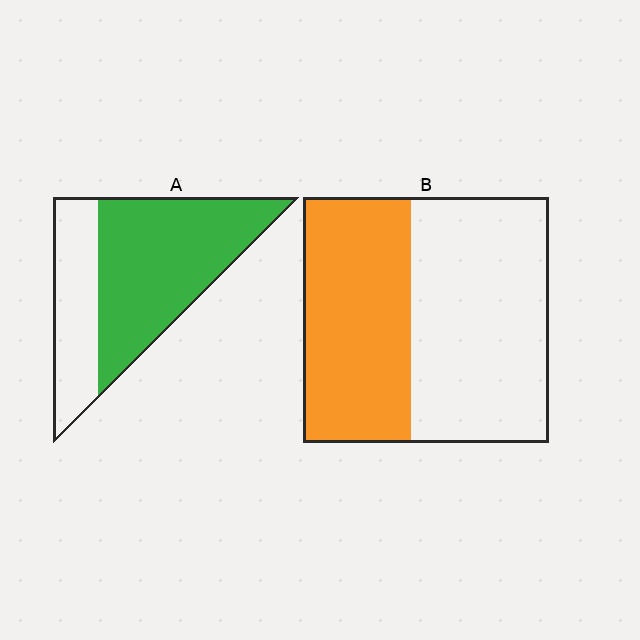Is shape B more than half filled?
No.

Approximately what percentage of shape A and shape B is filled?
A is approximately 65% and B is approximately 45%.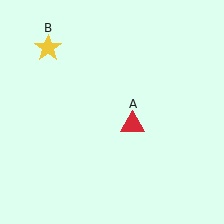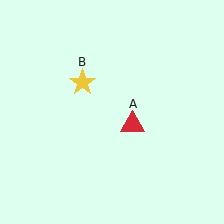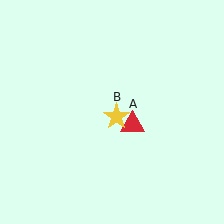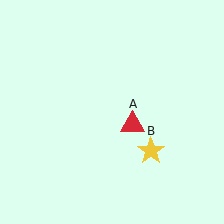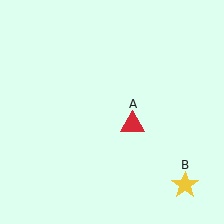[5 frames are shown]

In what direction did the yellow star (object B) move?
The yellow star (object B) moved down and to the right.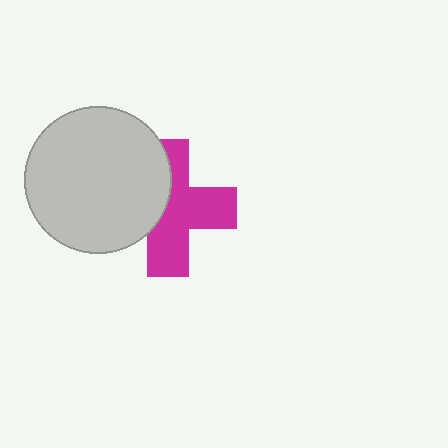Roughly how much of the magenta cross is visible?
About half of it is visible (roughly 62%).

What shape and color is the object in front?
The object in front is a light gray circle.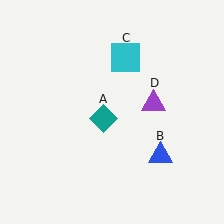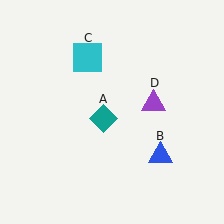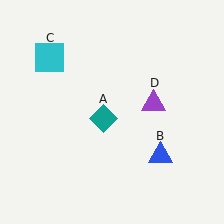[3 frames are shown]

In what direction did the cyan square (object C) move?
The cyan square (object C) moved left.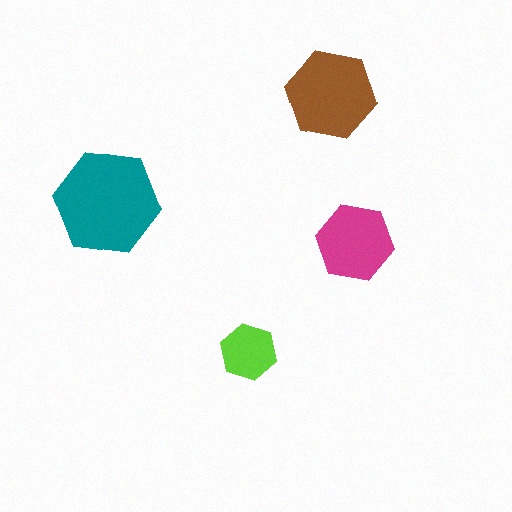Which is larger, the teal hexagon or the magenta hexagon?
The teal one.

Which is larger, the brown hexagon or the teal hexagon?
The teal one.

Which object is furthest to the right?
The magenta hexagon is rightmost.